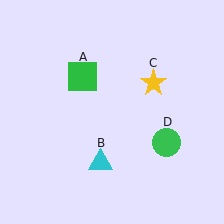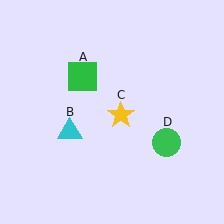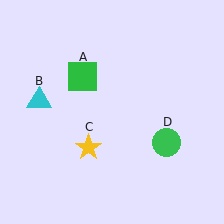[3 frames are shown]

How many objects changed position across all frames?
2 objects changed position: cyan triangle (object B), yellow star (object C).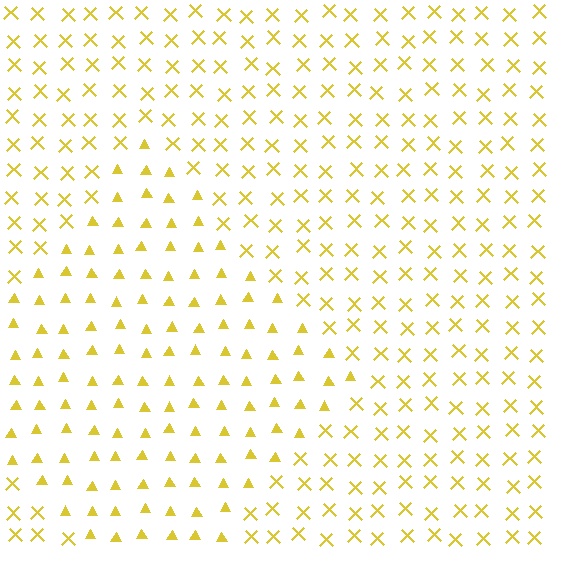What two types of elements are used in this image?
The image uses triangles inside the diamond region and X marks outside it.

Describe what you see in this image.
The image is filled with small yellow elements arranged in a uniform grid. A diamond-shaped region contains triangles, while the surrounding area contains X marks. The boundary is defined purely by the change in element shape.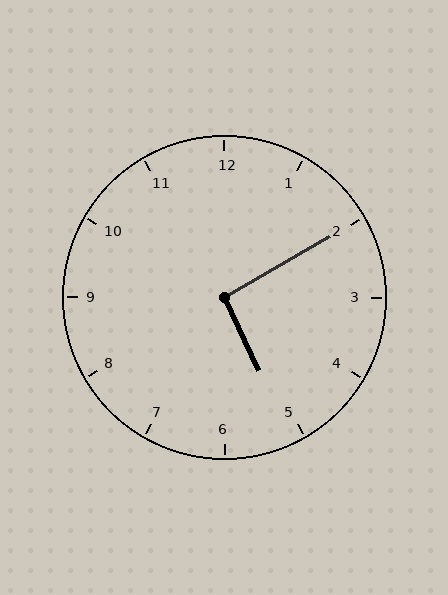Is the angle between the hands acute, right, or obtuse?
It is right.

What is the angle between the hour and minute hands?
Approximately 95 degrees.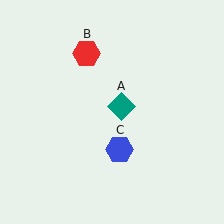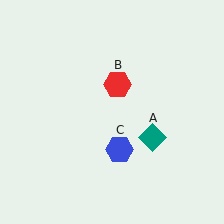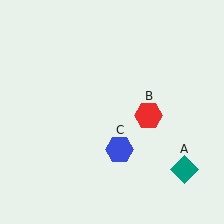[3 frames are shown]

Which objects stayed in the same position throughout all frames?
Blue hexagon (object C) remained stationary.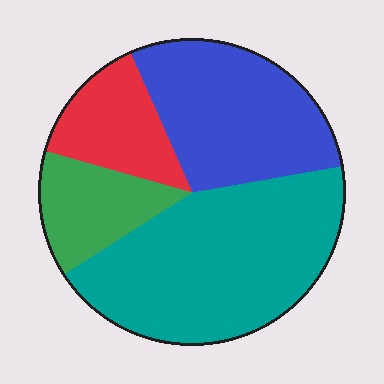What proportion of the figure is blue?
Blue covers roughly 30% of the figure.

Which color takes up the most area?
Teal, at roughly 45%.